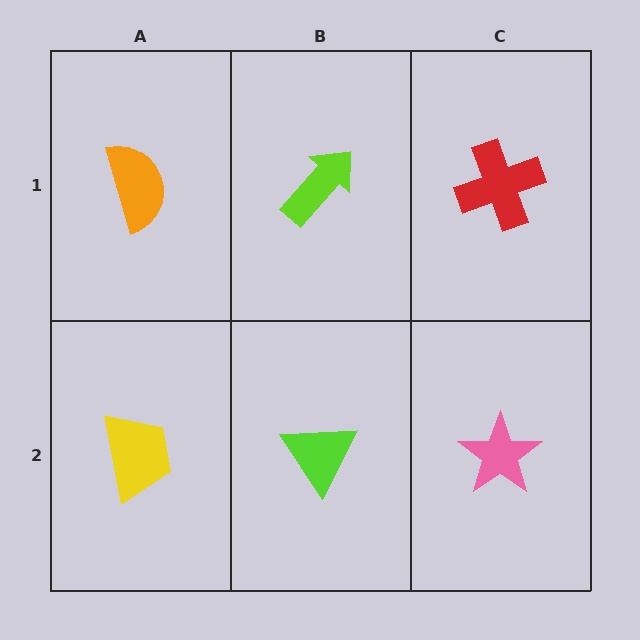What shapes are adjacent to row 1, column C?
A pink star (row 2, column C), a lime arrow (row 1, column B).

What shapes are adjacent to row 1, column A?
A yellow trapezoid (row 2, column A), a lime arrow (row 1, column B).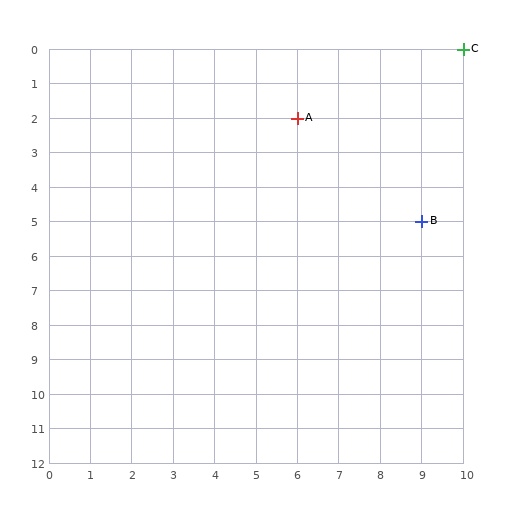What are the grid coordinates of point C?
Point C is at grid coordinates (10, 0).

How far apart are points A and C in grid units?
Points A and C are 4 columns and 2 rows apart (about 4.5 grid units diagonally).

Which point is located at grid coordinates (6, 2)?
Point A is at (6, 2).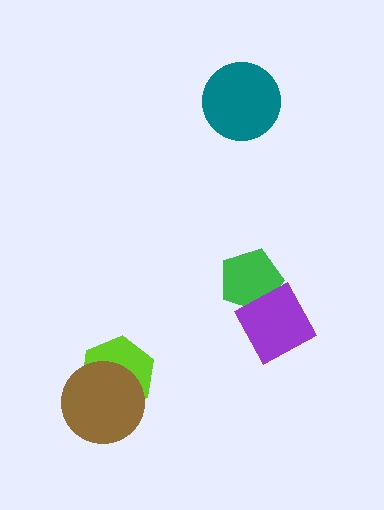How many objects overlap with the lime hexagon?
1 object overlaps with the lime hexagon.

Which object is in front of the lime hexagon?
The brown circle is in front of the lime hexagon.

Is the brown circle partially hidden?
No, no other shape covers it.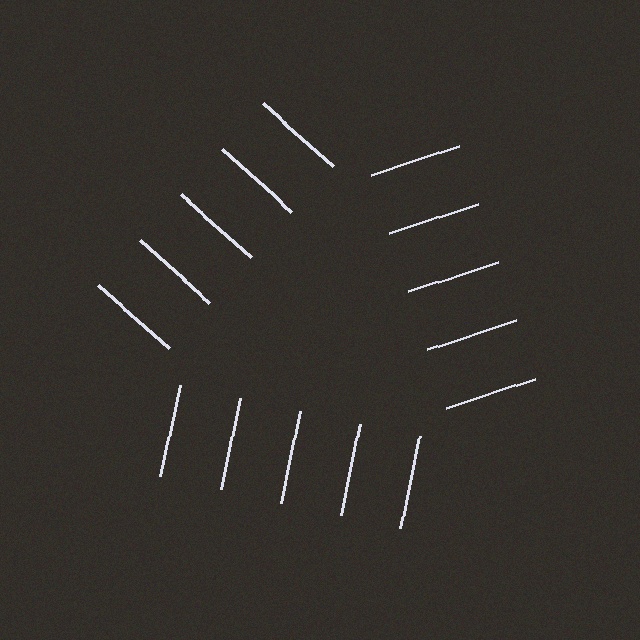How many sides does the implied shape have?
3 sides — the line-ends trace a triangle.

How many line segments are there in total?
15 — 5 along each of the 3 edges.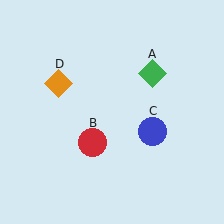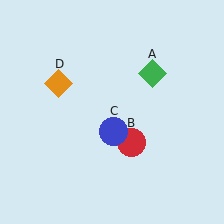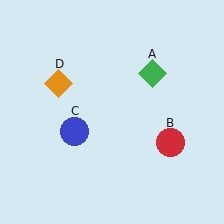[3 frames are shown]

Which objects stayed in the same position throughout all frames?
Green diamond (object A) and orange diamond (object D) remained stationary.